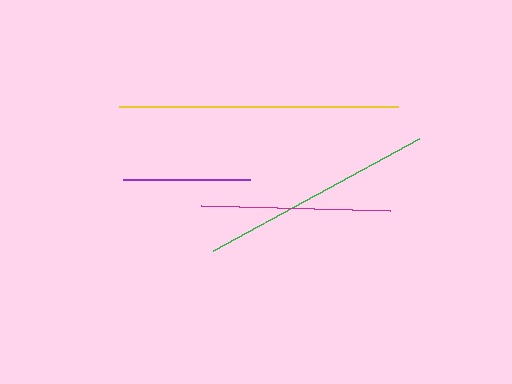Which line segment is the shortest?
The purple line is the shortest at approximately 127 pixels.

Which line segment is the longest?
The yellow line is the longest at approximately 279 pixels.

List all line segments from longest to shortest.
From longest to shortest: yellow, green, magenta, purple.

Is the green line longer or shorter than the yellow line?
The yellow line is longer than the green line.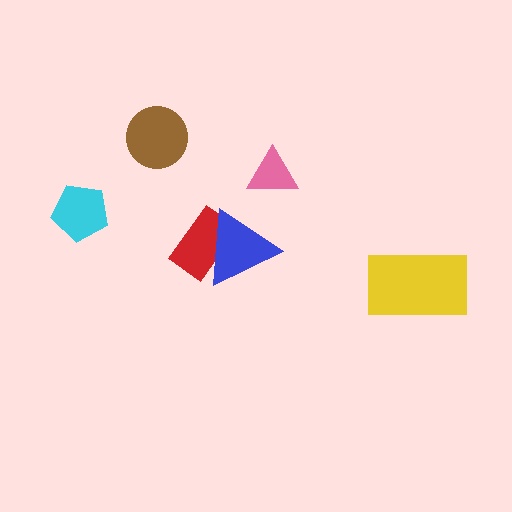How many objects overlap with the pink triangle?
0 objects overlap with the pink triangle.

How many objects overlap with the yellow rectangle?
0 objects overlap with the yellow rectangle.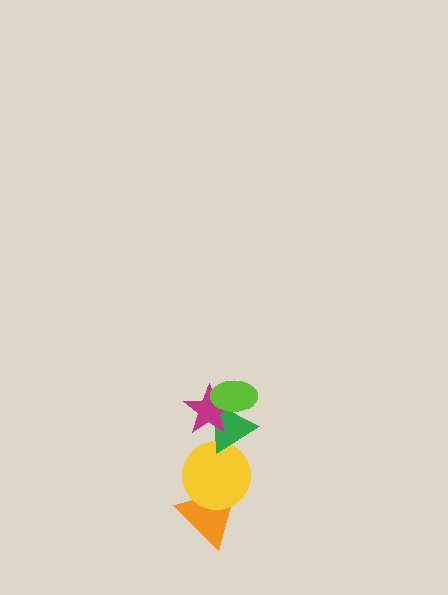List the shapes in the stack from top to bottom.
From top to bottom: the lime ellipse, the magenta star, the green triangle, the yellow circle, the orange triangle.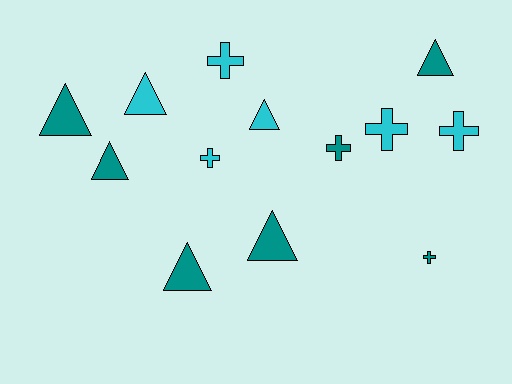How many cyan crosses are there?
There are 4 cyan crosses.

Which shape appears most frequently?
Triangle, with 7 objects.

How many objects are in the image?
There are 13 objects.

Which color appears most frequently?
Teal, with 7 objects.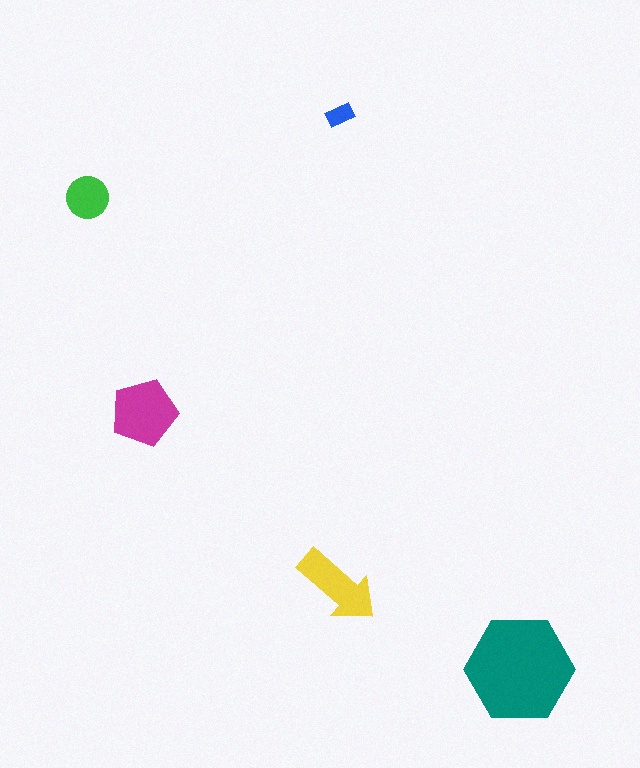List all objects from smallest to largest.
The blue rectangle, the green circle, the yellow arrow, the magenta pentagon, the teal hexagon.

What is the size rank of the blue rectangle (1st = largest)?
5th.